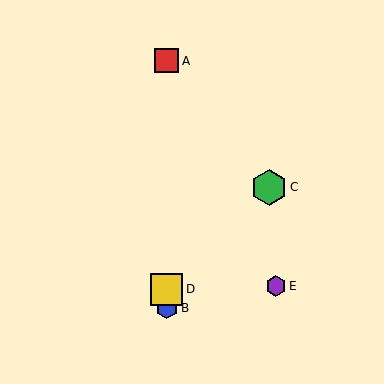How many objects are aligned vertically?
3 objects (A, B, D) are aligned vertically.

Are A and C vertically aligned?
No, A is at x≈167 and C is at x≈269.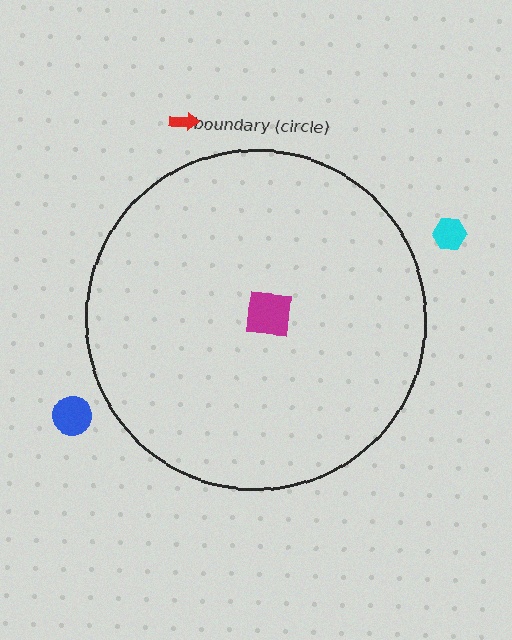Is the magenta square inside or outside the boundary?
Inside.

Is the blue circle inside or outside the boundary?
Outside.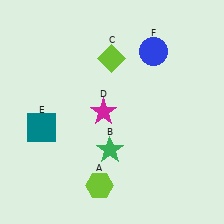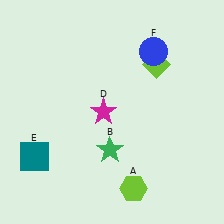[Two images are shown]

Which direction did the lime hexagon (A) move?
The lime hexagon (A) moved right.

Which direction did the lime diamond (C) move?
The lime diamond (C) moved right.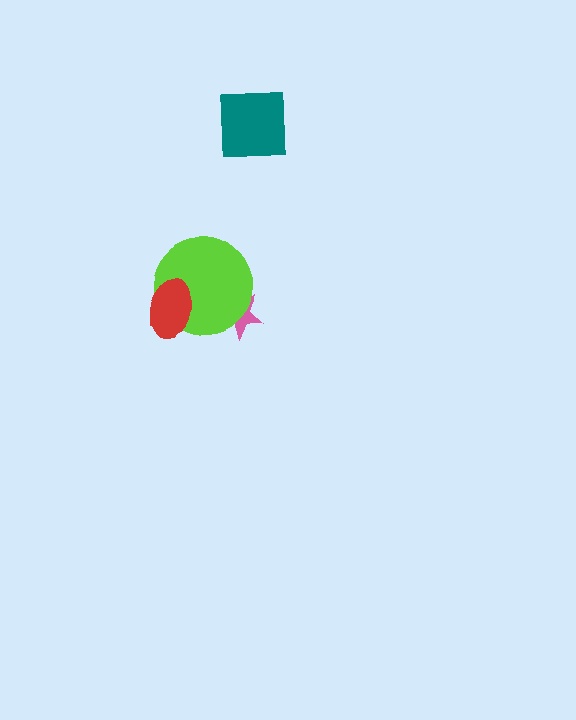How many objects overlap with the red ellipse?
1 object overlaps with the red ellipse.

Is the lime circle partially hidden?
Yes, it is partially covered by another shape.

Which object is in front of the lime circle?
The red ellipse is in front of the lime circle.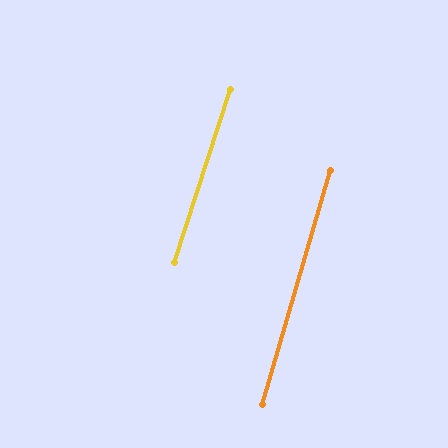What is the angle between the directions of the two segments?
Approximately 2 degrees.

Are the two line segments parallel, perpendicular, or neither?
Parallel — their directions differ by only 1.7°.